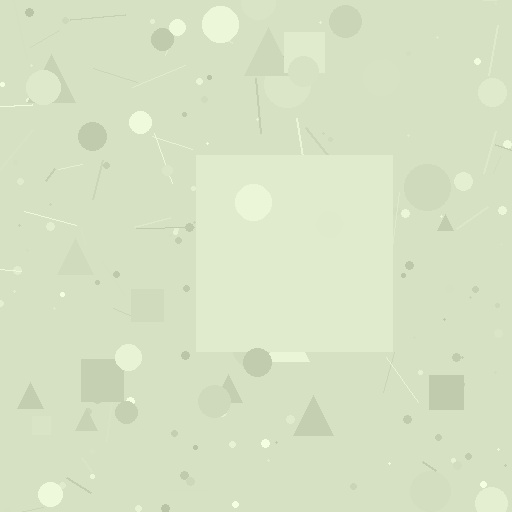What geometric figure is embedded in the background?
A square is embedded in the background.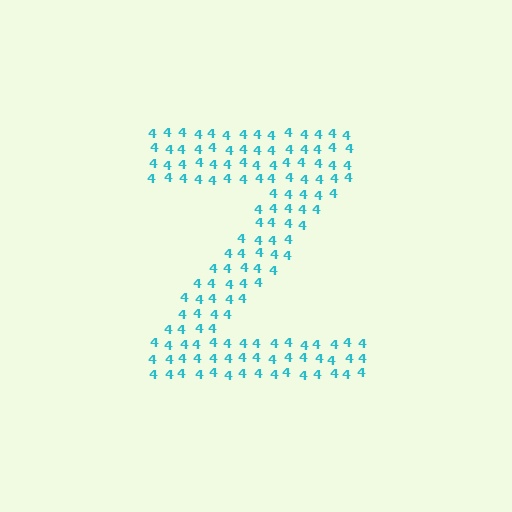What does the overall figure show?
The overall figure shows the letter Z.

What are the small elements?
The small elements are digit 4's.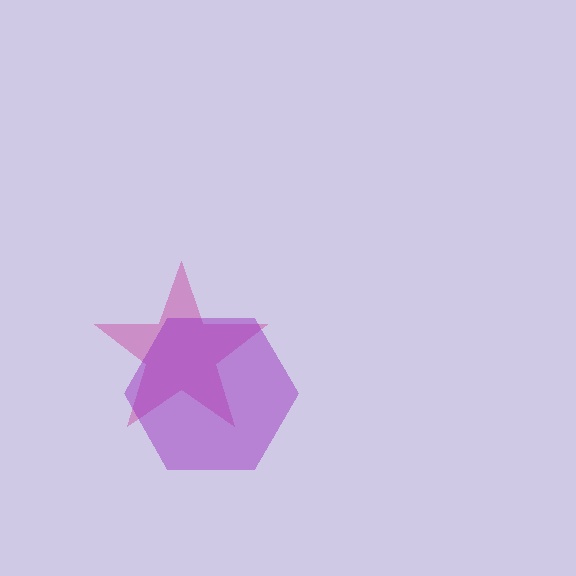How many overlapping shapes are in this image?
There are 2 overlapping shapes in the image.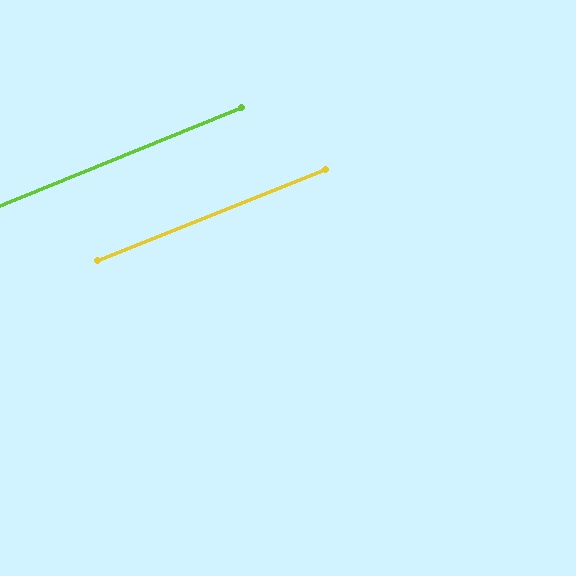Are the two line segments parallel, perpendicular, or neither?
Parallel — their directions differ by only 0.3°.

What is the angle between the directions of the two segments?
Approximately 0 degrees.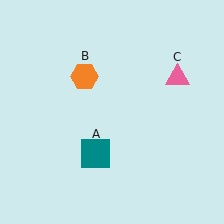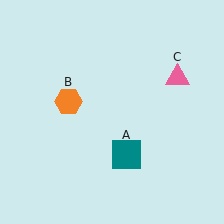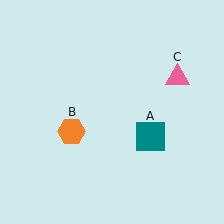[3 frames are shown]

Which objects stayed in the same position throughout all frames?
Pink triangle (object C) remained stationary.